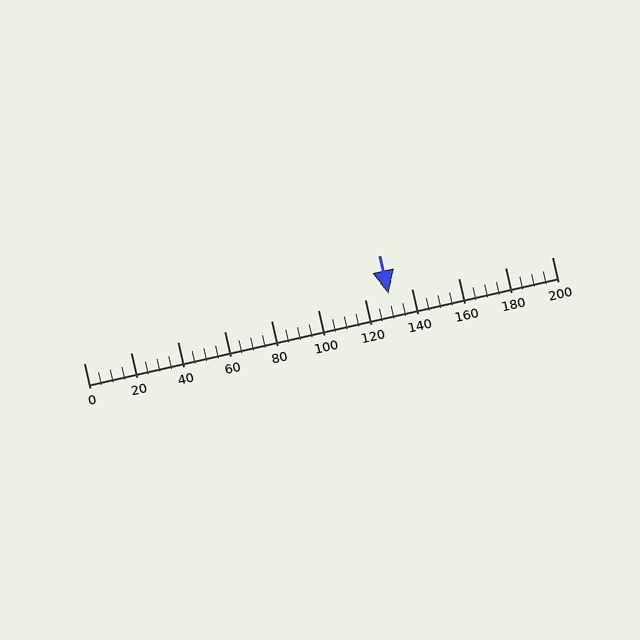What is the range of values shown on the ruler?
The ruler shows values from 0 to 200.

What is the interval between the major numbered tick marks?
The major tick marks are spaced 20 units apart.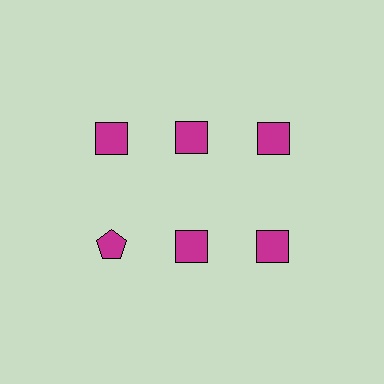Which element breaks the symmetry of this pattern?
The magenta pentagon in the second row, leftmost column breaks the symmetry. All other shapes are magenta squares.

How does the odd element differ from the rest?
It has a different shape: pentagon instead of square.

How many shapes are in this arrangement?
There are 6 shapes arranged in a grid pattern.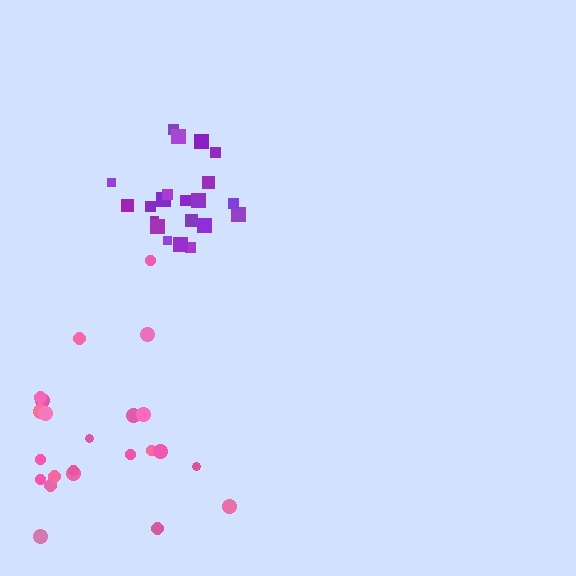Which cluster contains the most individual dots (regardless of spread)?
Pink (25).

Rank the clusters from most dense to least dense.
purple, pink.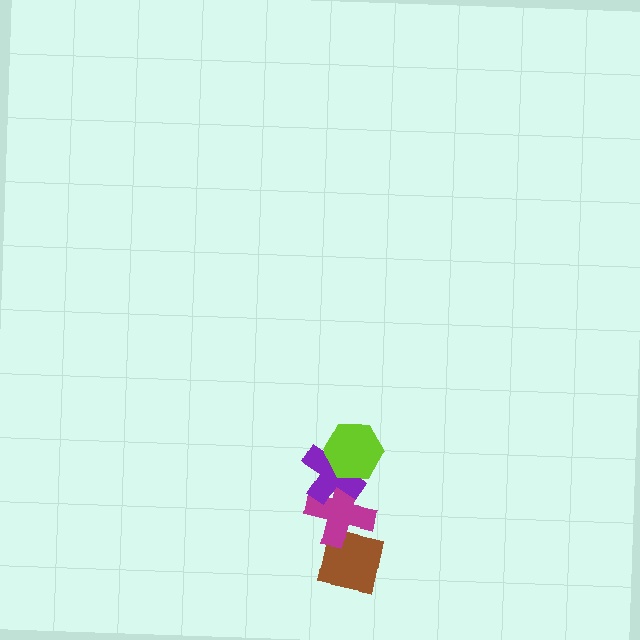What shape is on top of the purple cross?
The lime hexagon is on top of the purple cross.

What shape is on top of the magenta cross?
The purple cross is on top of the magenta cross.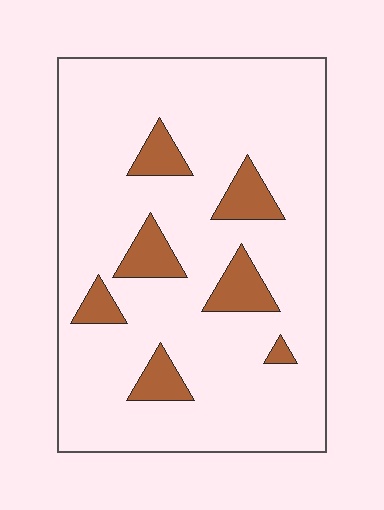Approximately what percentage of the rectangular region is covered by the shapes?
Approximately 15%.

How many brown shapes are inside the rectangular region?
7.